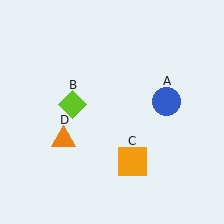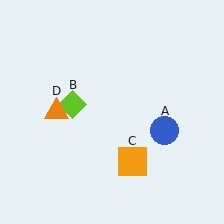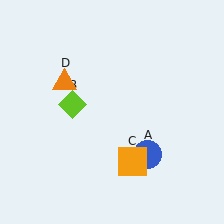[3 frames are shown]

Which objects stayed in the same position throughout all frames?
Lime diamond (object B) and orange square (object C) remained stationary.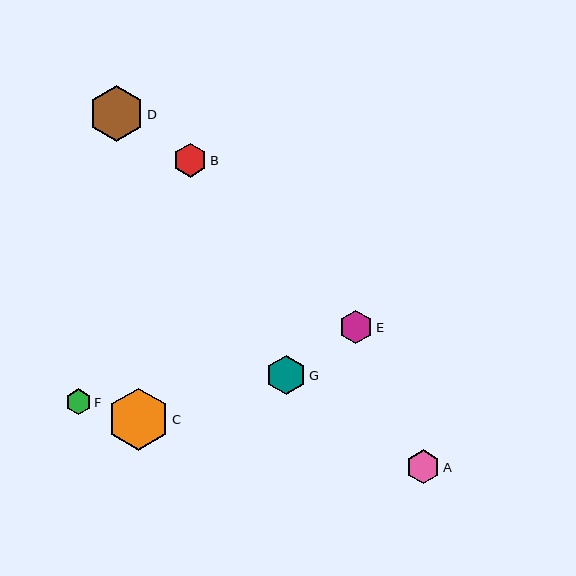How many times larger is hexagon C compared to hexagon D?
Hexagon C is approximately 1.1 times the size of hexagon D.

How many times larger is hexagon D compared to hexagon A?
Hexagon D is approximately 1.7 times the size of hexagon A.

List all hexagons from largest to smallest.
From largest to smallest: C, D, G, B, E, A, F.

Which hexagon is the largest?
Hexagon C is the largest with a size of approximately 62 pixels.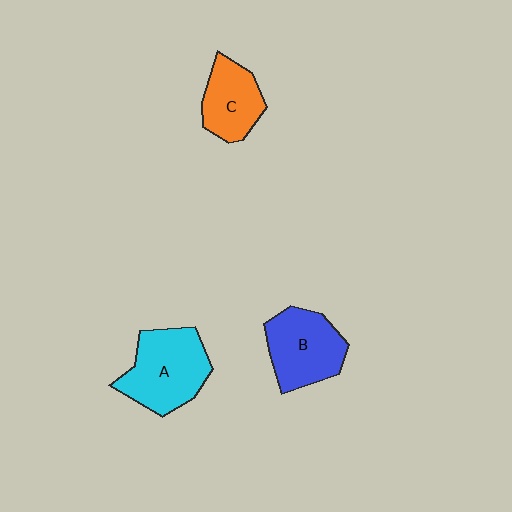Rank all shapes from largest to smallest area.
From largest to smallest: A (cyan), B (blue), C (orange).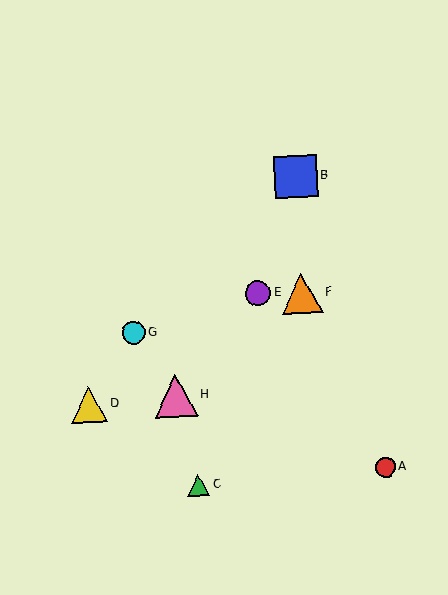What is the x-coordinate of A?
Object A is at x≈385.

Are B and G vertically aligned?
No, B is at x≈296 and G is at x≈134.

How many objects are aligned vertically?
2 objects (B, F) are aligned vertically.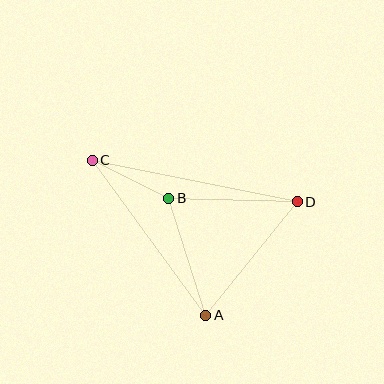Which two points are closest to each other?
Points B and C are closest to each other.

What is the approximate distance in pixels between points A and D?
The distance between A and D is approximately 146 pixels.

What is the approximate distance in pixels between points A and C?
The distance between A and C is approximately 192 pixels.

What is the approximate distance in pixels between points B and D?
The distance between B and D is approximately 129 pixels.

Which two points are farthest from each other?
Points C and D are farthest from each other.